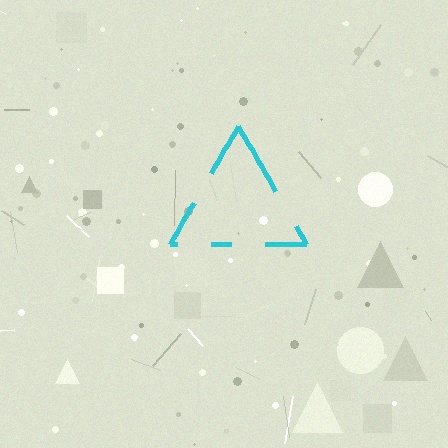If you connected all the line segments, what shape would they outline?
They would outline a triangle.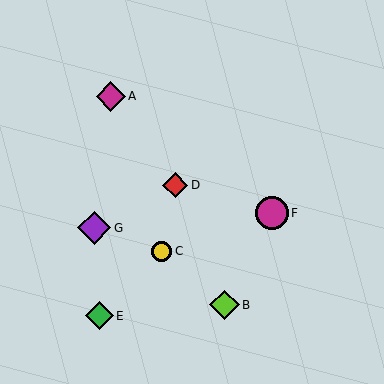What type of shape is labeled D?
Shape D is a red diamond.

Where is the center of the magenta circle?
The center of the magenta circle is at (272, 213).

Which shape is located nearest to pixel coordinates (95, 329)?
The green diamond (labeled E) at (99, 316) is nearest to that location.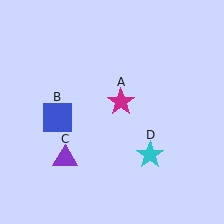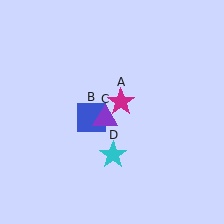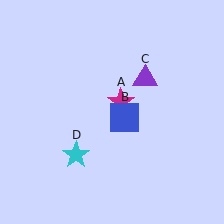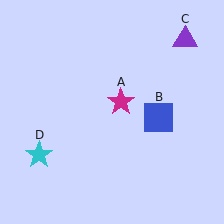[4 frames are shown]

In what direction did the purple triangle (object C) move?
The purple triangle (object C) moved up and to the right.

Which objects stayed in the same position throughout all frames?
Magenta star (object A) remained stationary.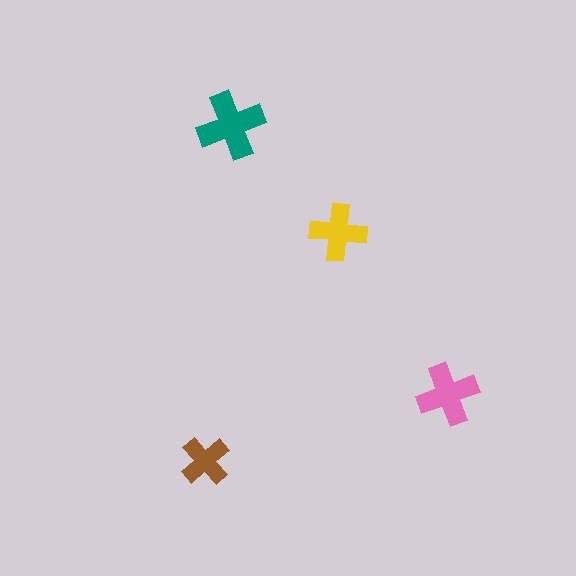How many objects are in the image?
There are 4 objects in the image.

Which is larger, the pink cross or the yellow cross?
The pink one.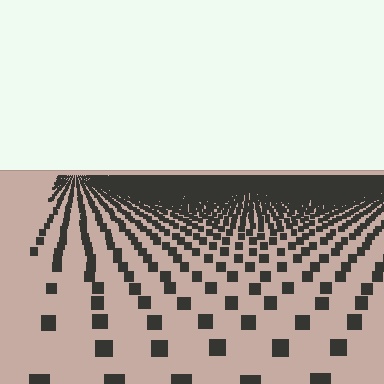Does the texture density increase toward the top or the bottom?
Density increases toward the top.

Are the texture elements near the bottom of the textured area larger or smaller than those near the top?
Larger. Near the bottom, elements are closer to the viewer and appear at a bigger on-screen size.